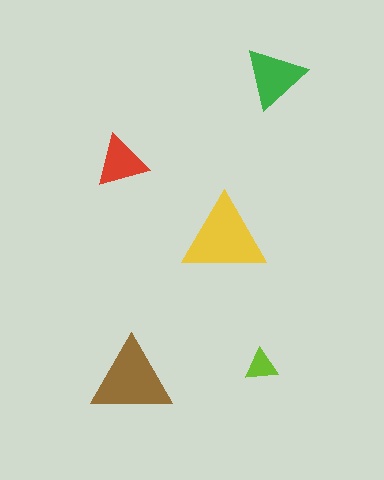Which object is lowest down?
The brown triangle is bottommost.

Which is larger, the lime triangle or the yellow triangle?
The yellow one.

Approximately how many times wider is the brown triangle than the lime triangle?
About 2.5 times wider.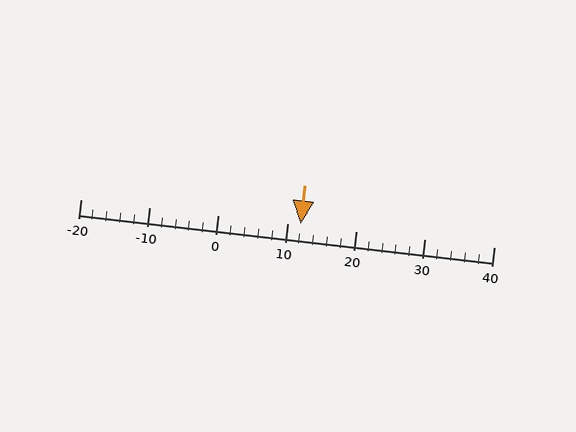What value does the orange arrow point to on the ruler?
The orange arrow points to approximately 12.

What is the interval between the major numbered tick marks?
The major tick marks are spaced 10 units apart.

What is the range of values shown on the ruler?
The ruler shows values from -20 to 40.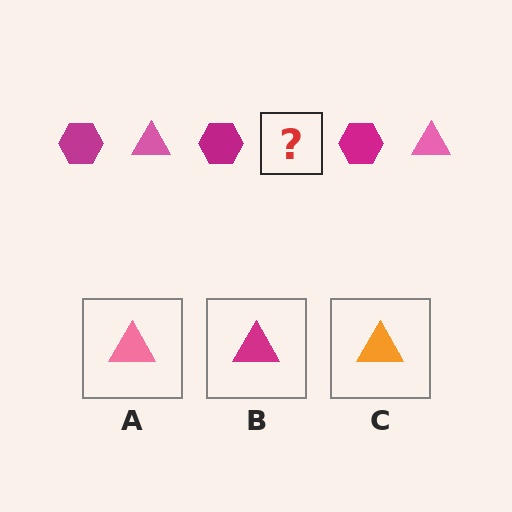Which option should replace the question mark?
Option A.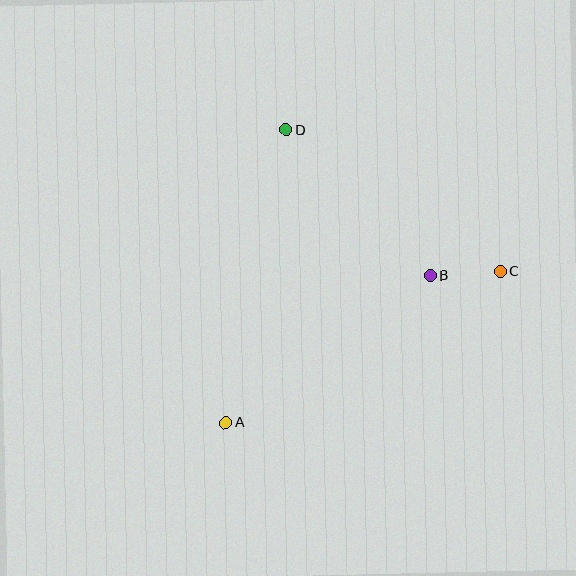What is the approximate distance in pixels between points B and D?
The distance between B and D is approximately 204 pixels.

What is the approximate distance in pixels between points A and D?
The distance between A and D is approximately 299 pixels.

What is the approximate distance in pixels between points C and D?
The distance between C and D is approximately 256 pixels.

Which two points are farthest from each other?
Points A and C are farthest from each other.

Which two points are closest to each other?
Points B and C are closest to each other.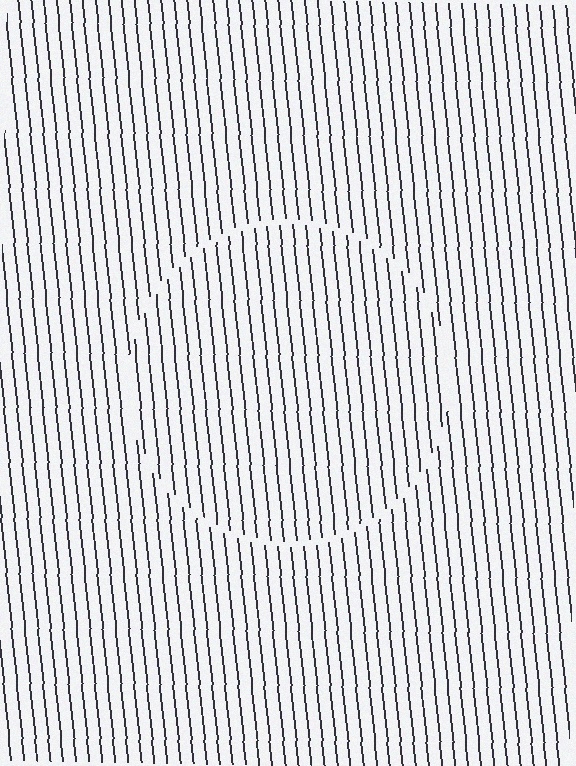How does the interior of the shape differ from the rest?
The interior of the shape contains the same grating, shifted by half a period — the contour is defined by the phase discontinuity where line-ends from the inner and outer gratings abut.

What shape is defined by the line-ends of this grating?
An illusory circle. The interior of the shape contains the same grating, shifted by half a period — the contour is defined by the phase discontinuity where line-ends from the inner and outer gratings abut.